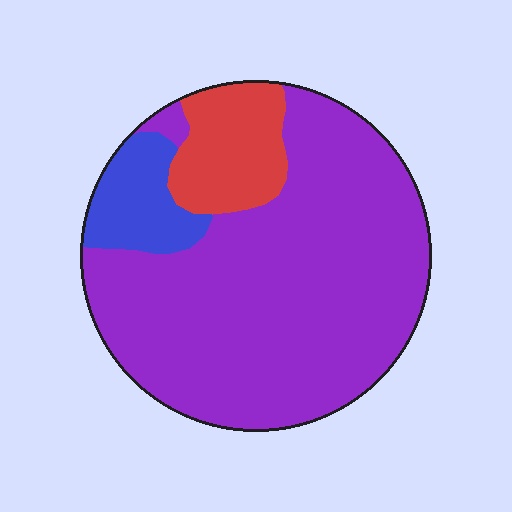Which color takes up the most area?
Purple, at roughly 75%.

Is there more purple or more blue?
Purple.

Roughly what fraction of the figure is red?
Red takes up about one eighth (1/8) of the figure.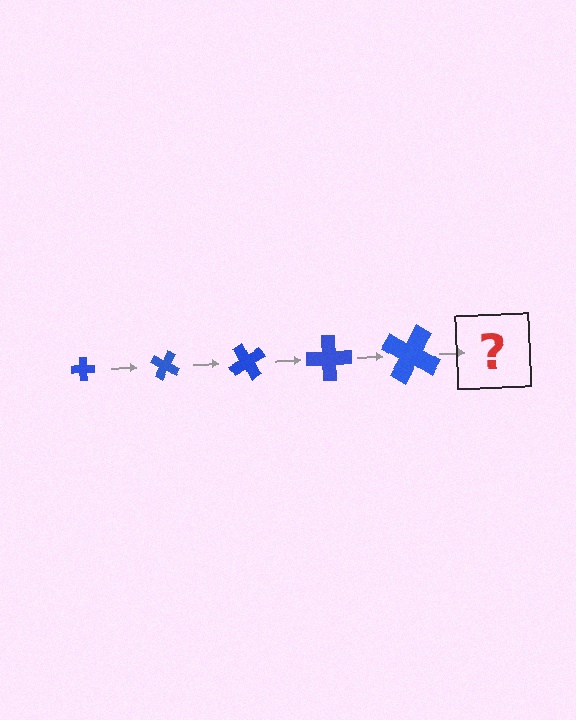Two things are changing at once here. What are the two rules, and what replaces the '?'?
The two rules are that the cross grows larger each step and it rotates 30 degrees each step. The '?' should be a cross, larger than the previous one and rotated 150 degrees from the start.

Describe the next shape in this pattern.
It should be a cross, larger than the previous one and rotated 150 degrees from the start.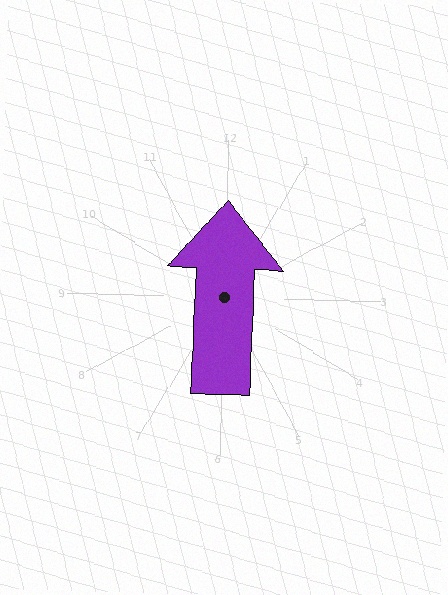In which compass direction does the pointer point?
North.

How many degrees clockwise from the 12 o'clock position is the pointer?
Approximately 1 degrees.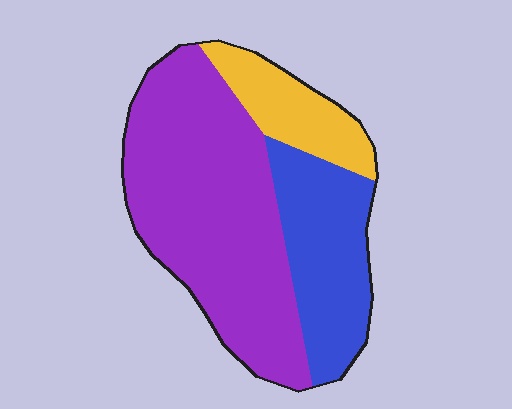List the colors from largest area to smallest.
From largest to smallest: purple, blue, yellow.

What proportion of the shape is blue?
Blue covers 27% of the shape.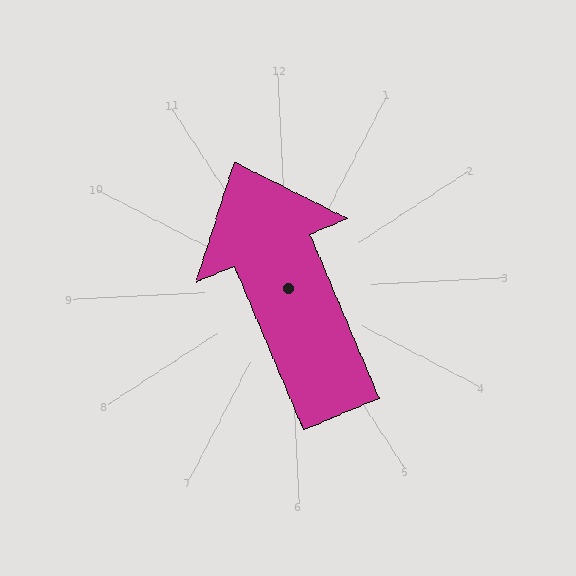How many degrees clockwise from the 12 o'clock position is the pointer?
Approximately 340 degrees.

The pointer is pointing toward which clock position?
Roughly 11 o'clock.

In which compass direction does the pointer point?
North.